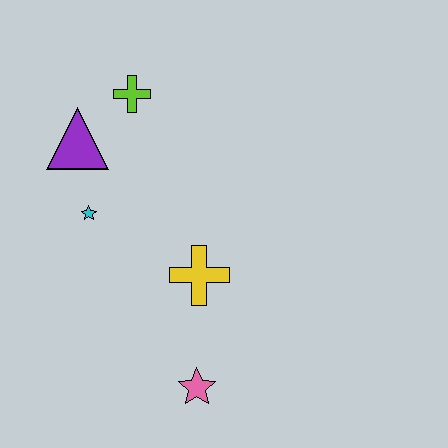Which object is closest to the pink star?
The yellow cross is closest to the pink star.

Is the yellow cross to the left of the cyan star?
No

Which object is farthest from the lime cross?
The pink star is farthest from the lime cross.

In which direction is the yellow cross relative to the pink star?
The yellow cross is above the pink star.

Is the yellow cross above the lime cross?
No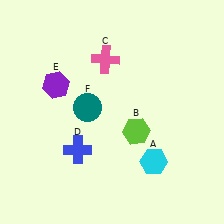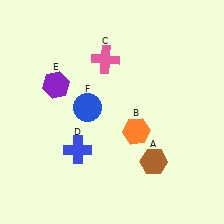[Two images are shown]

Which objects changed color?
A changed from cyan to brown. B changed from lime to orange. F changed from teal to blue.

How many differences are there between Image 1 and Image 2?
There are 3 differences between the two images.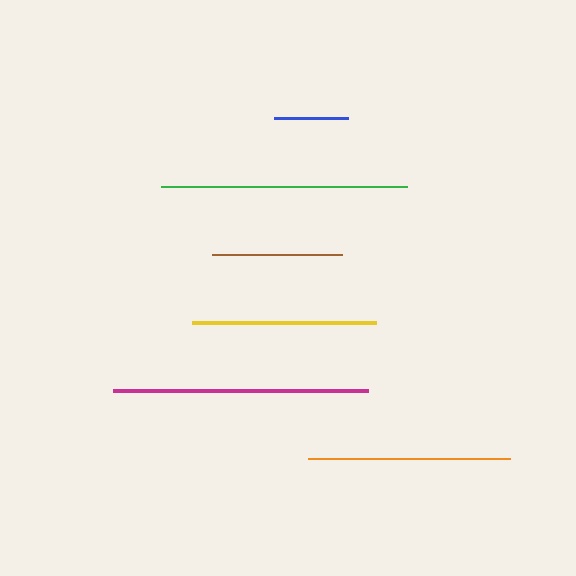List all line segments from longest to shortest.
From longest to shortest: magenta, green, orange, yellow, brown, blue.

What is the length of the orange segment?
The orange segment is approximately 203 pixels long.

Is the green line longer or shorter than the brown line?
The green line is longer than the brown line.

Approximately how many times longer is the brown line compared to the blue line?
The brown line is approximately 1.8 times the length of the blue line.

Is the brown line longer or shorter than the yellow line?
The yellow line is longer than the brown line.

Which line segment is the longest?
The magenta line is the longest at approximately 255 pixels.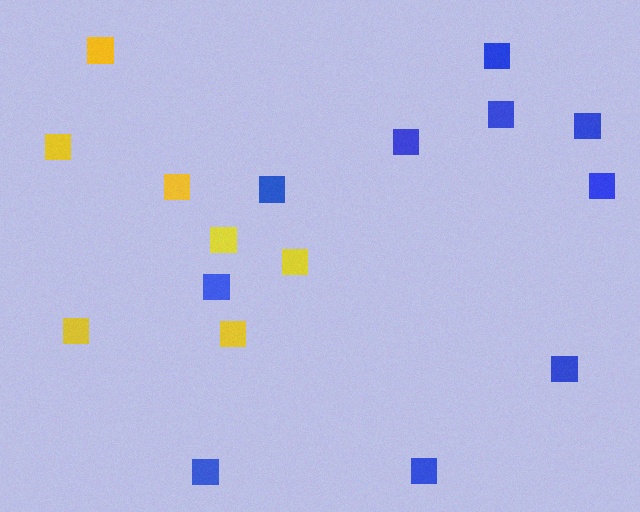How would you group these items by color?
There are 2 groups: one group of yellow squares (7) and one group of blue squares (10).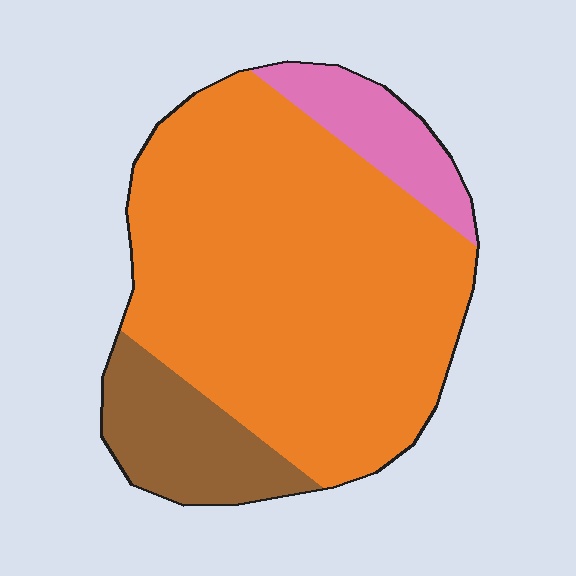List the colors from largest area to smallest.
From largest to smallest: orange, brown, pink.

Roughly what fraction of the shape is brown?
Brown takes up about one sixth (1/6) of the shape.